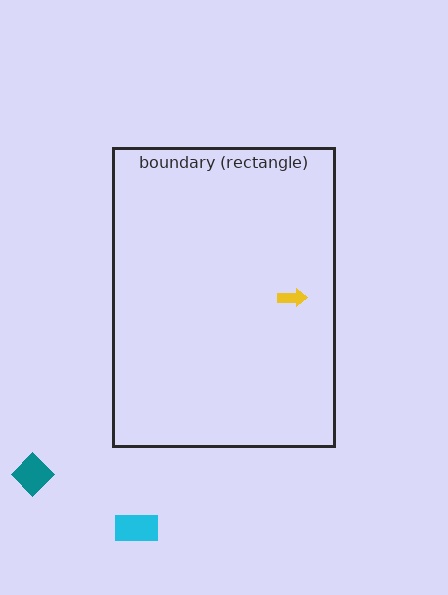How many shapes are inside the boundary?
1 inside, 2 outside.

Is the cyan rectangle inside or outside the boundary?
Outside.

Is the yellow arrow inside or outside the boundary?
Inside.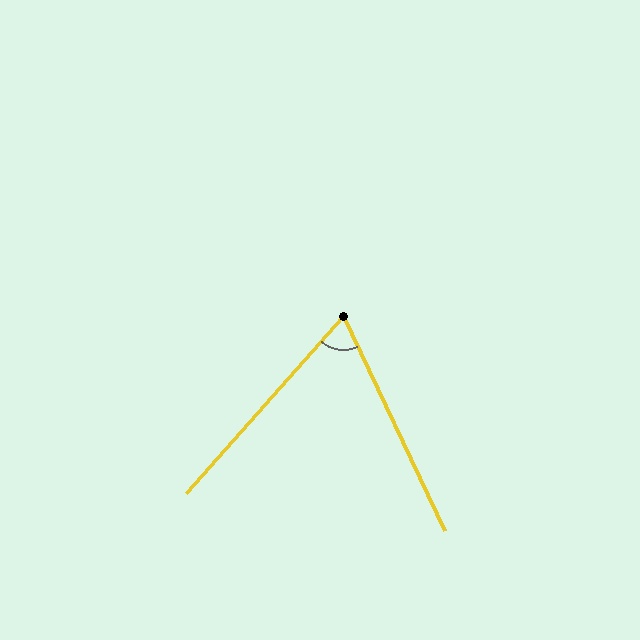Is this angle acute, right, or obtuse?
It is acute.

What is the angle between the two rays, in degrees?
Approximately 67 degrees.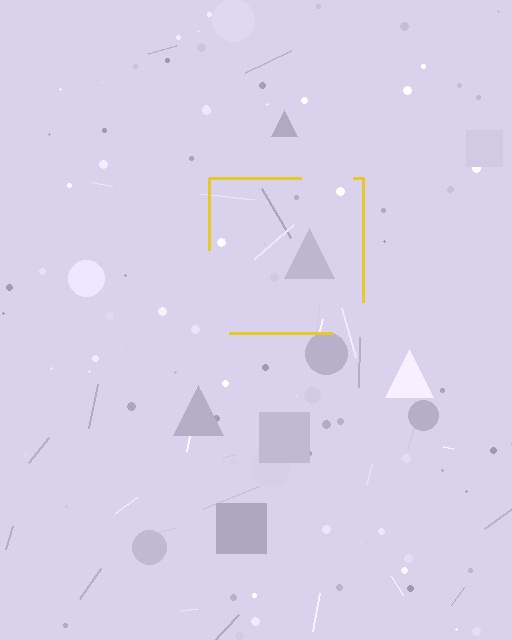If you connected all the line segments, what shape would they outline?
They would outline a square.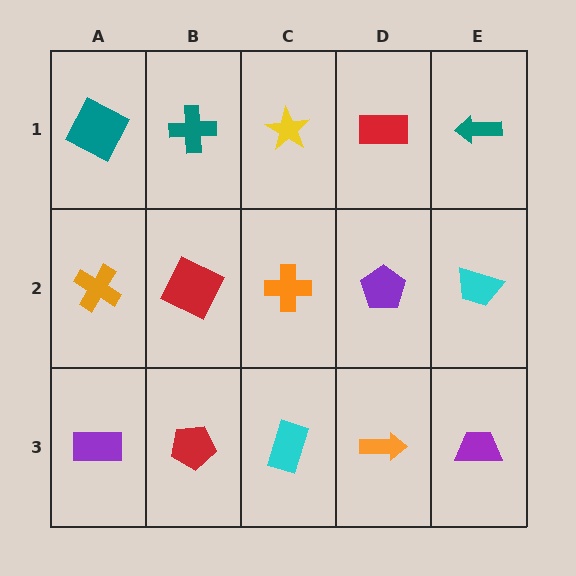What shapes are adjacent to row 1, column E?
A cyan trapezoid (row 2, column E), a red rectangle (row 1, column D).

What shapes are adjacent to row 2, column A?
A teal square (row 1, column A), a purple rectangle (row 3, column A), a red square (row 2, column B).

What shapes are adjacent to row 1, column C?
An orange cross (row 2, column C), a teal cross (row 1, column B), a red rectangle (row 1, column D).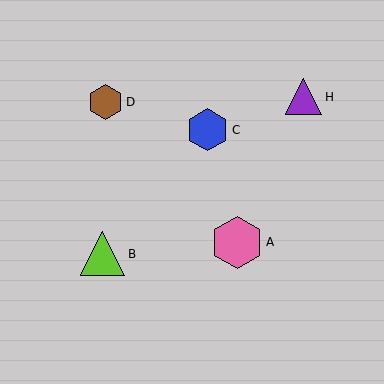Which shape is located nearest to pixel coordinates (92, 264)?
The lime triangle (labeled B) at (102, 254) is nearest to that location.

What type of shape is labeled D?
Shape D is a brown hexagon.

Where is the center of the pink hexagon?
The center of the pink hexagon is at (237, 242).